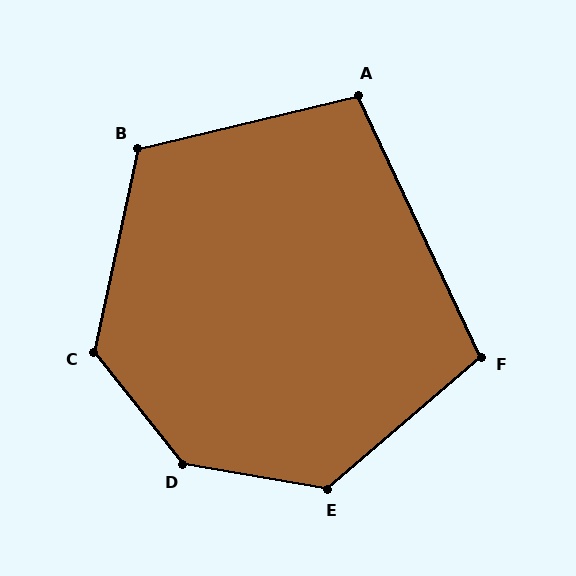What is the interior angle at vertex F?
Approximately 106 degrees (obtuse).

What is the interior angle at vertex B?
Approximately 116 degrees (obtuse).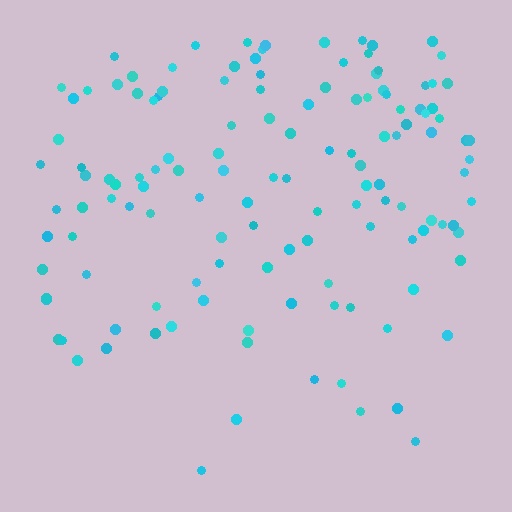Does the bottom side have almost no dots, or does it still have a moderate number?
Still a moderate number, just noticeably fewer than the top.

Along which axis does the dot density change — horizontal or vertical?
Vertical.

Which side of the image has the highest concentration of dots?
The top.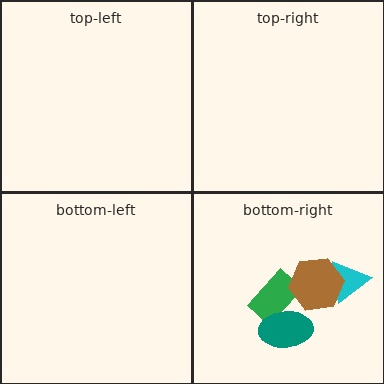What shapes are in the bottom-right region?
The green rectangle, the teal ellipse, the cyan triangle, the brown hexagon.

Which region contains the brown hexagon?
The bottom-right region.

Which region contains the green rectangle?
The bottom-right region.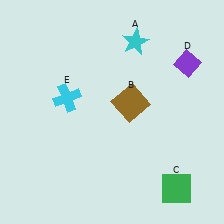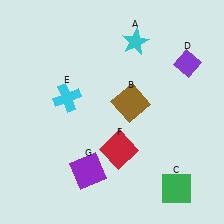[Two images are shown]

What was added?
A red square (F), a purple square (G) were added in Image 2.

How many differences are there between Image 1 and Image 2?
There are 2 differences between the two images.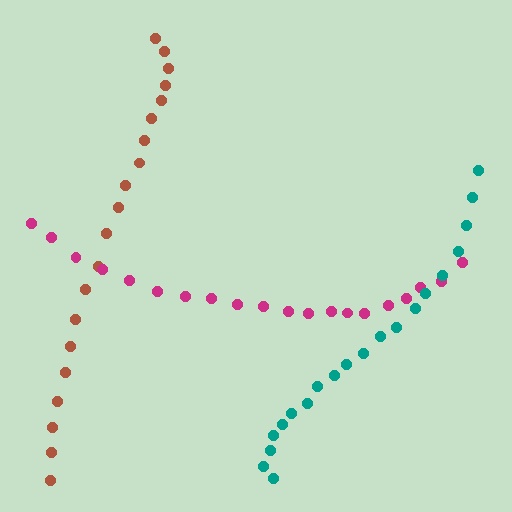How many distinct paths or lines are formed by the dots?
There are 3 distinct paths.